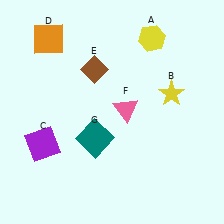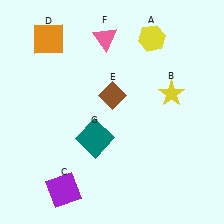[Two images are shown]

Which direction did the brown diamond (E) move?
The brown diamond (E) moved down.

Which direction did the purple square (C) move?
The purple square (C) moved down.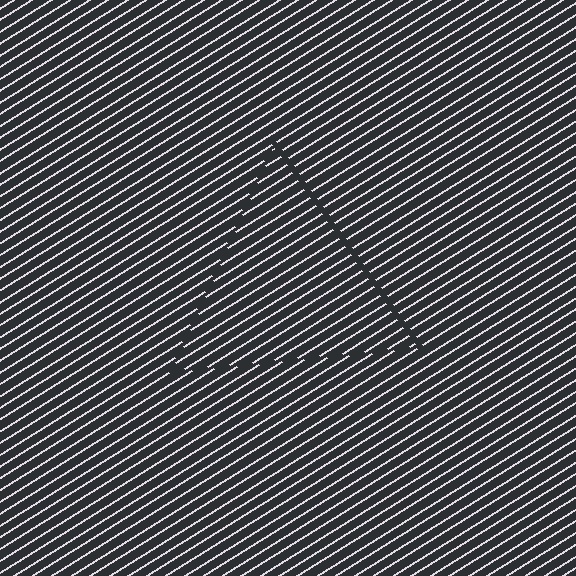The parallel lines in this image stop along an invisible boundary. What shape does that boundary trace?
An illusory triangle. The interior of the shape contains the same grating, shifted by half a period — the contour is defined by the phase discontinuity where line-ends from the inner and outer gratings abut.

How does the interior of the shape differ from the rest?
The interior of the shape contains the same grating, shifted by half a period — the contour is defined by the phase discontinuity where line-ends from the inner and outer gratings abut.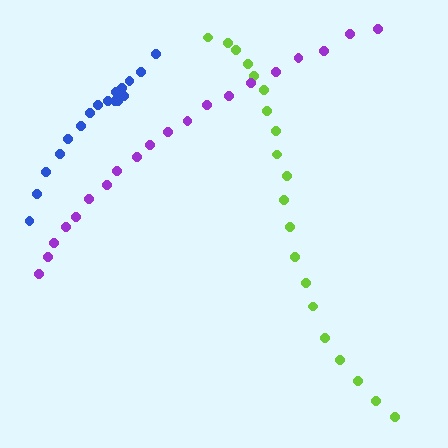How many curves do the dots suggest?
There are 3 distinct paths.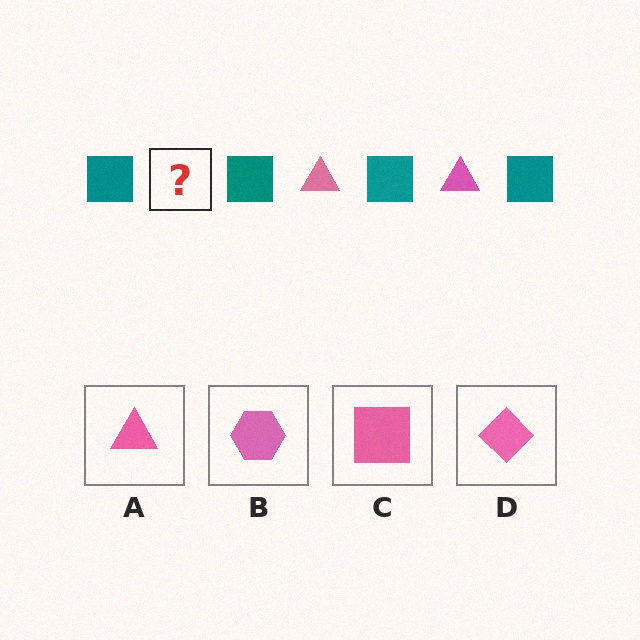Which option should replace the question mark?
Option A.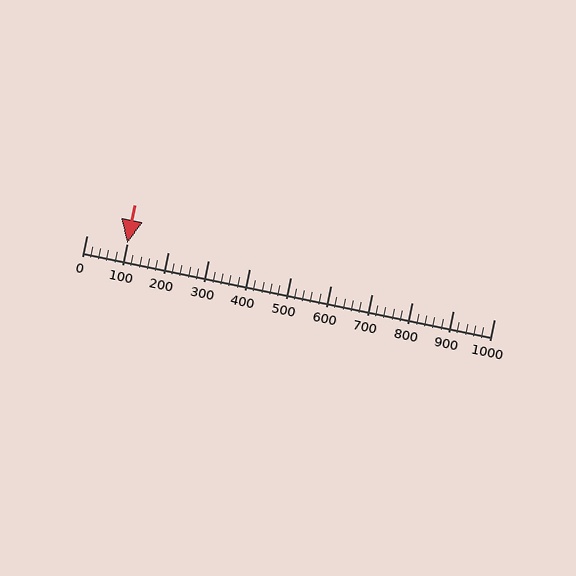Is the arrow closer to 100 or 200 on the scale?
The arrow is closer to 100.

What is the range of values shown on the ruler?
The ruler shows values from 0 to 1000.